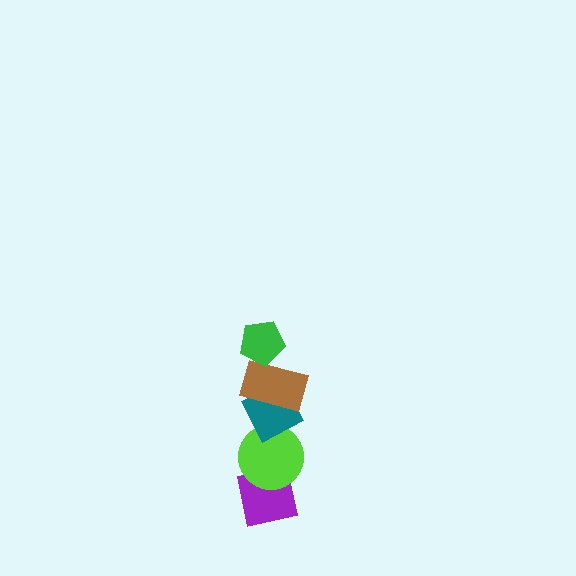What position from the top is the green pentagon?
The green pentagon is 1st from the top.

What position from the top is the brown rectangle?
The brown rectangle is 2nd from the top.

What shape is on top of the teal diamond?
The brown rectangle is on top of the teal diamond.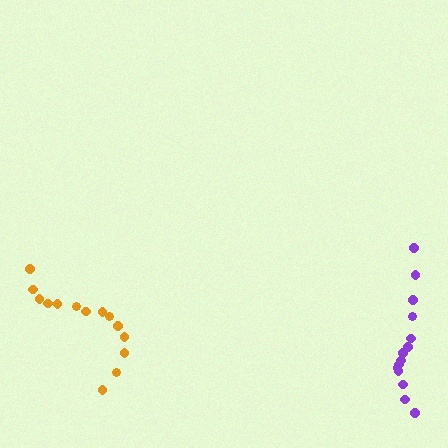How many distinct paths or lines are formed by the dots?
There are 2 distinct paths.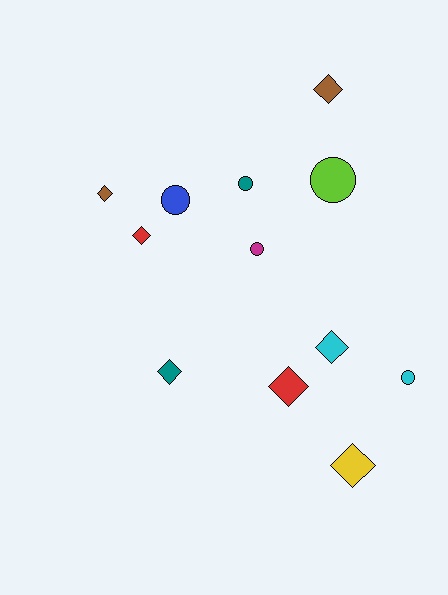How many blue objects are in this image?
There is 1 blue object.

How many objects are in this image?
There are 12 objects.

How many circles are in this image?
There are 5 circles.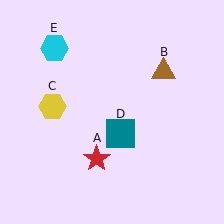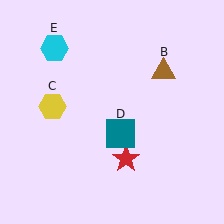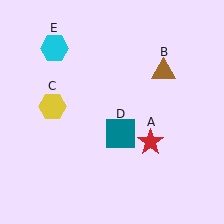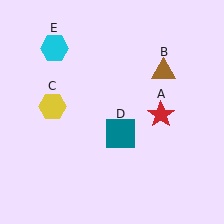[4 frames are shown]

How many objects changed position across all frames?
1 object changed position: red star (object A).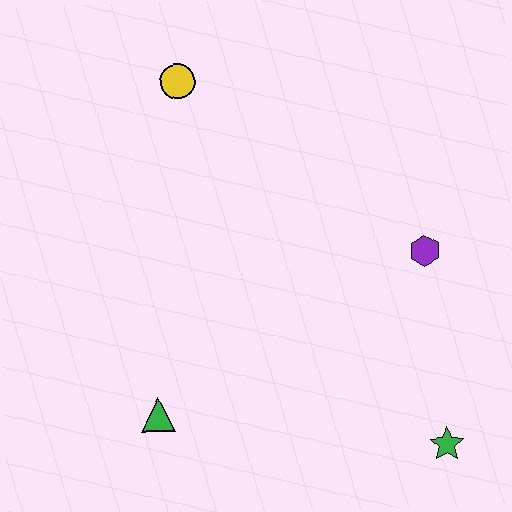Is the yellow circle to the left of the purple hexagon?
Yes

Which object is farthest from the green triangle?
The yellow circle is farthest from the green triangle.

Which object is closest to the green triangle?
The green star is closest to the green triangle.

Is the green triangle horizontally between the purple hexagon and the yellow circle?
No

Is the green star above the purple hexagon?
No